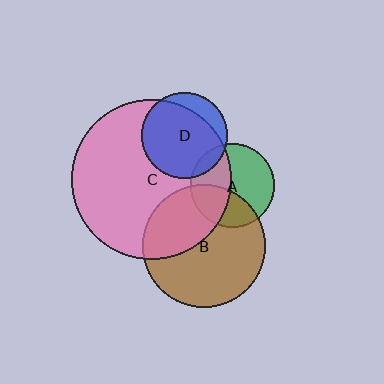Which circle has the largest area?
Circle C (pink).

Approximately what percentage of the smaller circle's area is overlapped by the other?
Approximately 45%.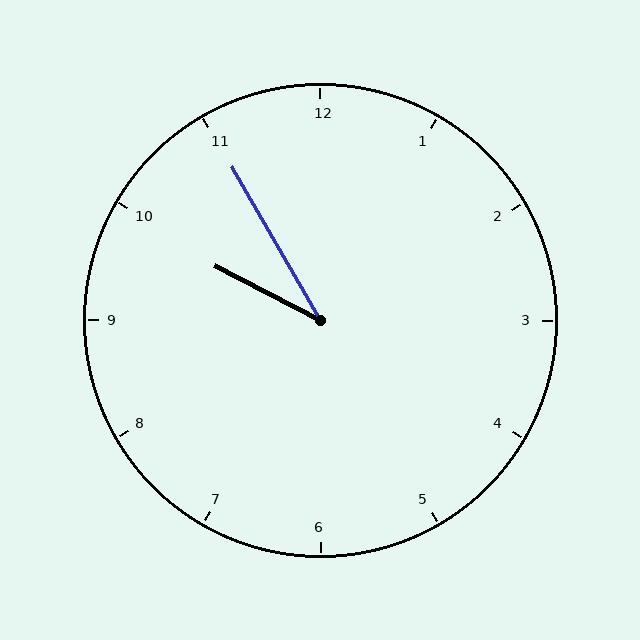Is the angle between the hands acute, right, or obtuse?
It is acute.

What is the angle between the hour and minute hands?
Approximately 32 degrees.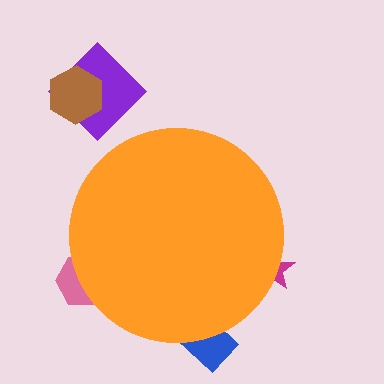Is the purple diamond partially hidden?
No, the purple diamond is fully visible.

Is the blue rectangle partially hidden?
Yes, the blue rectangle is partially hidden behind the orange circle.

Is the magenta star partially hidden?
Yes, the magenta star is partially hidden behind the orange circle.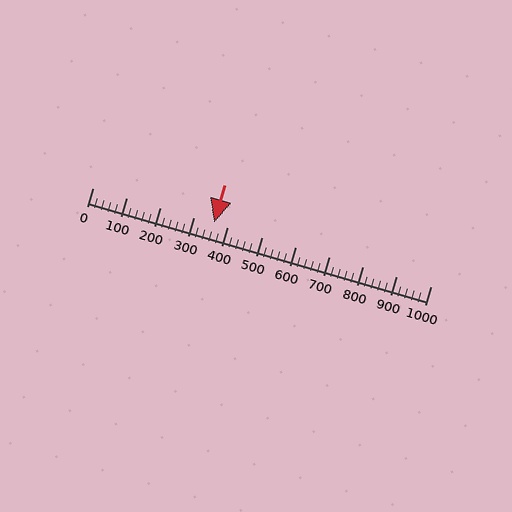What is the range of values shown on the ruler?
The ruler shows values from 0 to 1000.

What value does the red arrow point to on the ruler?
The red arrow points to approximately 360.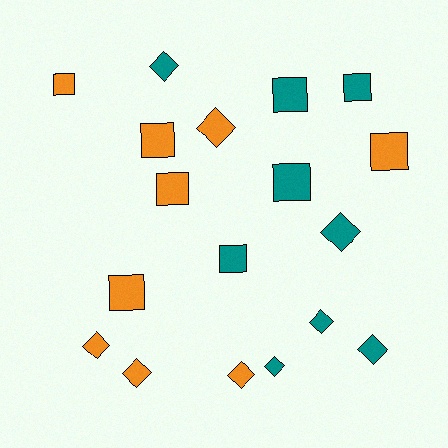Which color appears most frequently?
Orange, with 9 objects.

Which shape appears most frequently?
Diamond, with 9 objects.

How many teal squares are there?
There are 4 teal squares.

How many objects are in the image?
There are 18 objects.